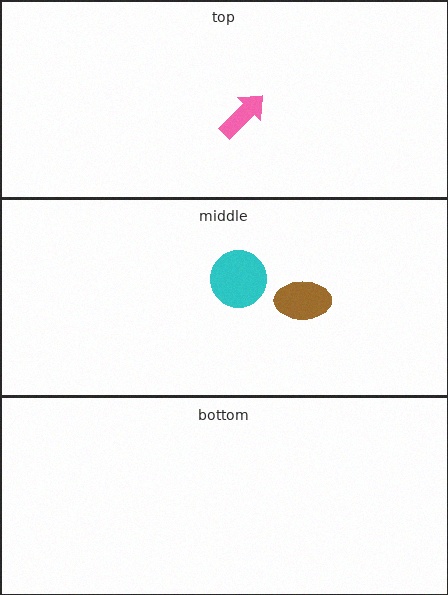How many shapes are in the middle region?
2.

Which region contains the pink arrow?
The top region.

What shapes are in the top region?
The pink arrow.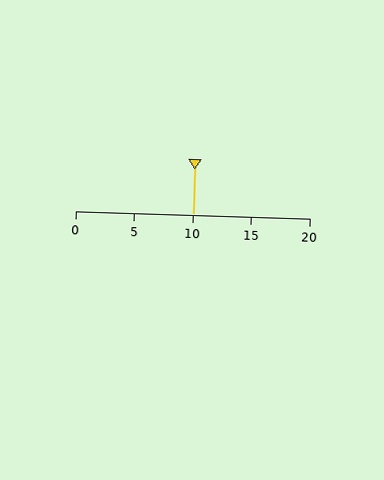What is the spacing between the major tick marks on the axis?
The major ticks are spaced 5 apart.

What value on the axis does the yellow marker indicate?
The marker indicates approximately 10.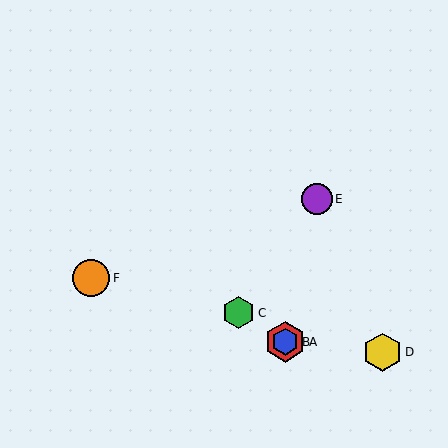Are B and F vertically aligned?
No, B is at x≈285 and F is at x≈91.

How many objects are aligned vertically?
2 objects (A, B) are aligned vertically.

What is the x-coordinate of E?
Object E is at x≈317.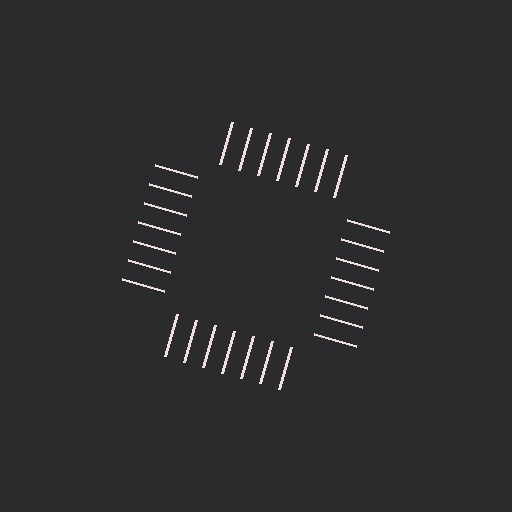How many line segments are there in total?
28 — 7 along each of the 4 edges.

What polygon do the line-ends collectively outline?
An illusory square — the line segments terminate on its edges but no continuous stroke is drawn.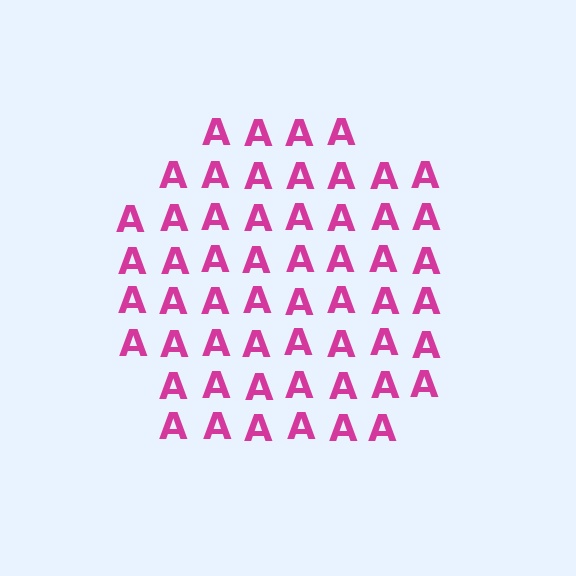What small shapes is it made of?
It is made of small letter A's.